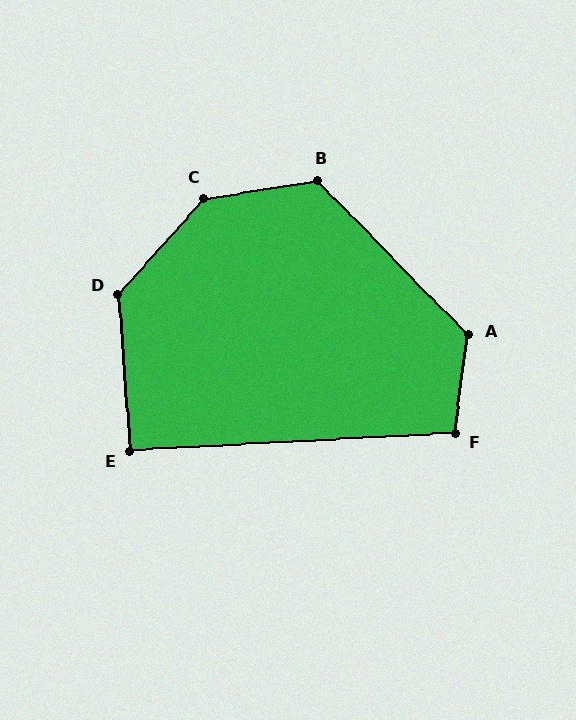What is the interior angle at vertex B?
Approximately 125 degrees (obtuse).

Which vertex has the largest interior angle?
C, at approximately 141 degrees.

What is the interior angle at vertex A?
Approximately 128 degrees (obtuse).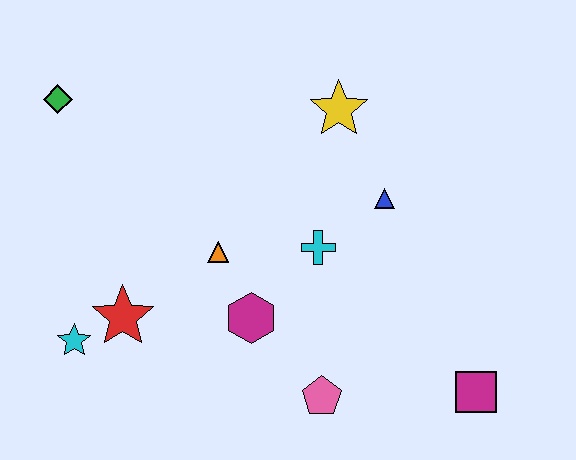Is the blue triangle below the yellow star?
Yes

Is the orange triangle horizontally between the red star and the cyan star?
No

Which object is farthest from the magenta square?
The green diamond is farthest from the magenta square.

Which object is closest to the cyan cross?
The blue triangle is closest to the cyan cross.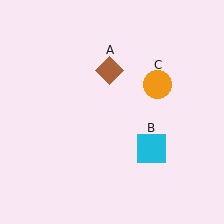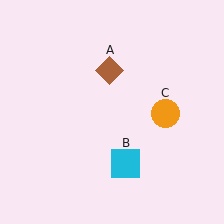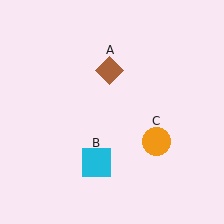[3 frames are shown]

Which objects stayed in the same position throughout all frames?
Brown diamond (object A) remained stationary.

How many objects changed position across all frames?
2 objects changed position: cyan square (object B), orange circle (object C).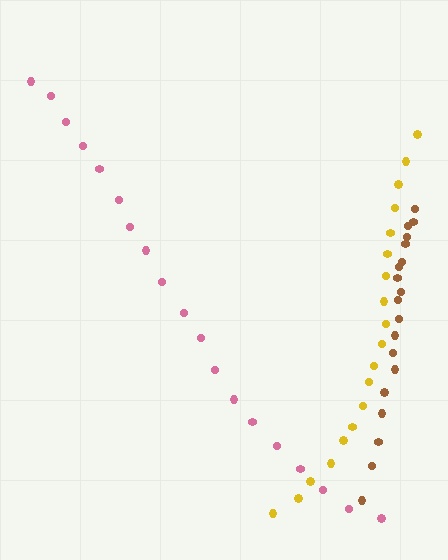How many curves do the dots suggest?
There are 3 distinct paths.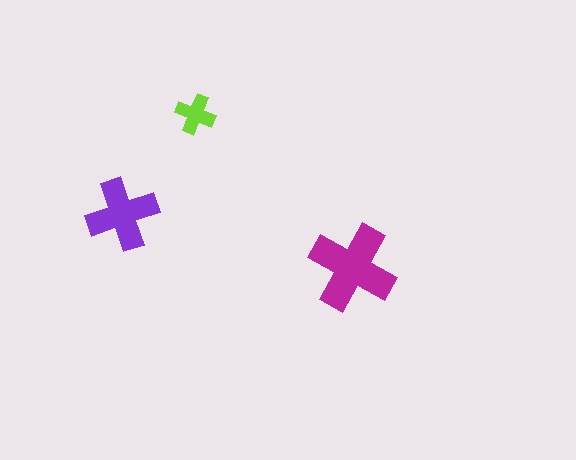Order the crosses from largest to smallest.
the magenta one, the purple one, the lime one.